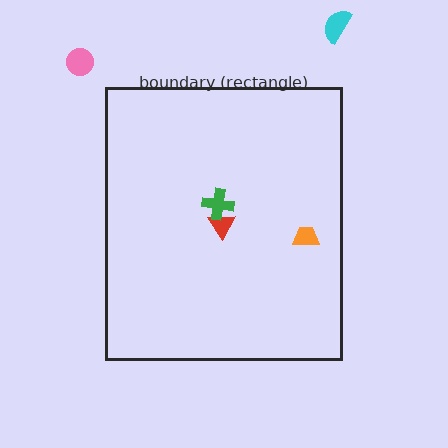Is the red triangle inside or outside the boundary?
Inside.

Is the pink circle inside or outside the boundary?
Outside.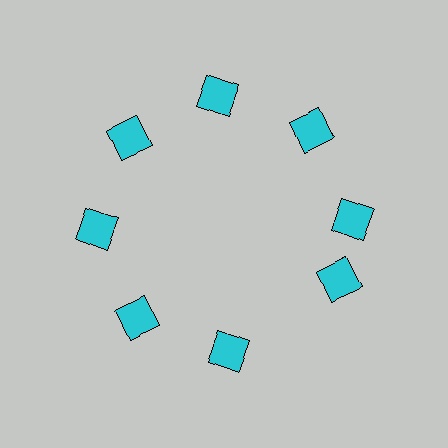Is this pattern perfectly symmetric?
No. The 8 cyan squares are arranged in a ring, but one element near the 4 o'clock position is rotated out of alignment along the ring, breaking the 8-fold rotational symmetry.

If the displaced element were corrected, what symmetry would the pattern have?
It would have 8-fold rotational symmetry — the pattern would map onto itself every 45 degrees.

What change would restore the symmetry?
The symmetry would be restored by rotating it back into even spacing with its neighbors so that all 8 squares sit at equal angles and equal distance from the center.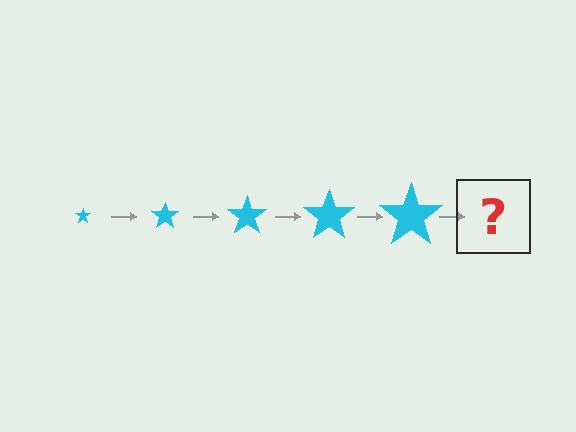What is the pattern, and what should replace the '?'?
The pattern is that the star gets progressively larger each step. The '?' should be a cyan star, larger than the previous one.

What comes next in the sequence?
The next element should be a cyan star, larger than the previous one.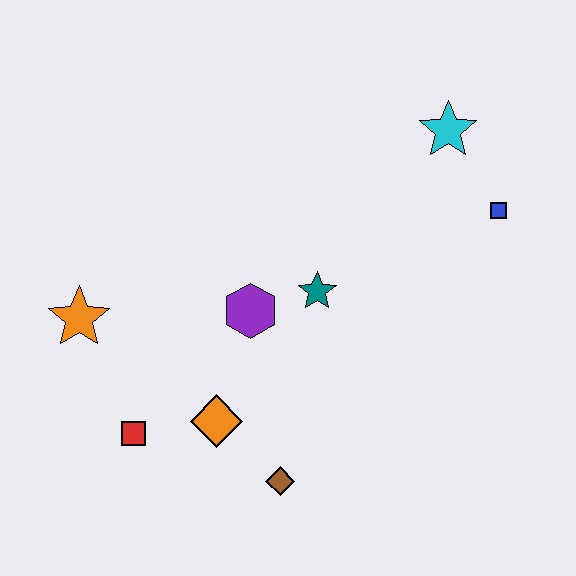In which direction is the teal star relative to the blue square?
The teal star is to the left of the blue square.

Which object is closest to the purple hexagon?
The teal star is closest to the purple hexagon.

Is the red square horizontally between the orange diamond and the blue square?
No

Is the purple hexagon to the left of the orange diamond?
No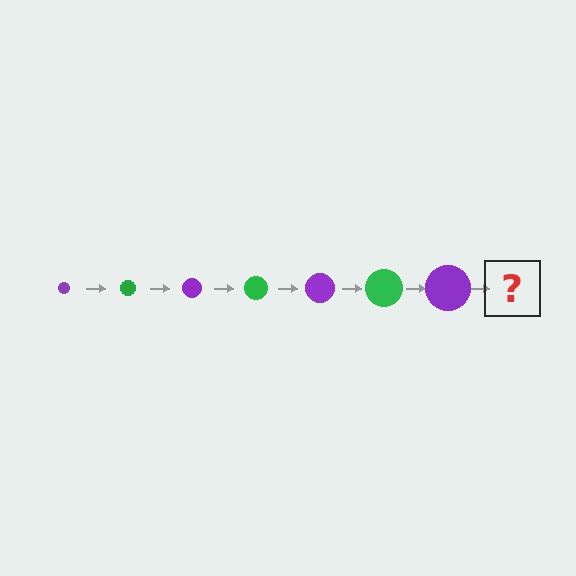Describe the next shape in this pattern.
It should be a green circle, larger than the previous one.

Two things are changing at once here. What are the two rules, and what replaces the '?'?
The two rules are that the circle grows larger each step and the color cycles through purple and green. The '?' should be a green circle, larger than the previous one.